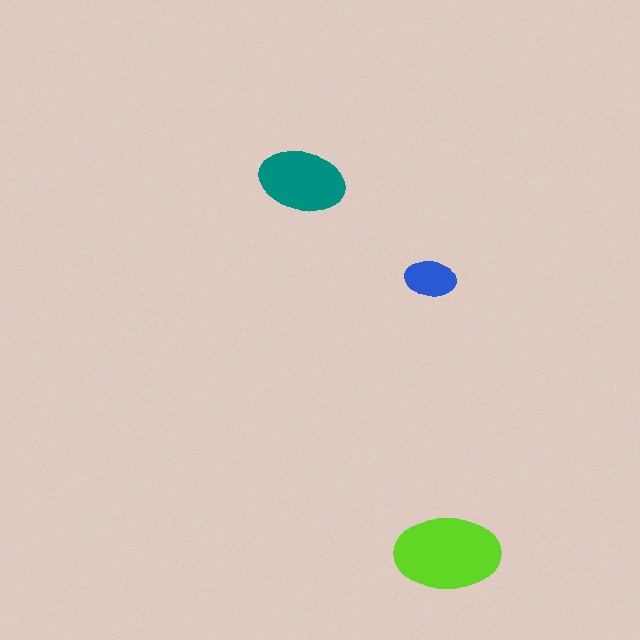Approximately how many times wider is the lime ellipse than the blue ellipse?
About 2 times wider.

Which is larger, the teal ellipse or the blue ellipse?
The teal one.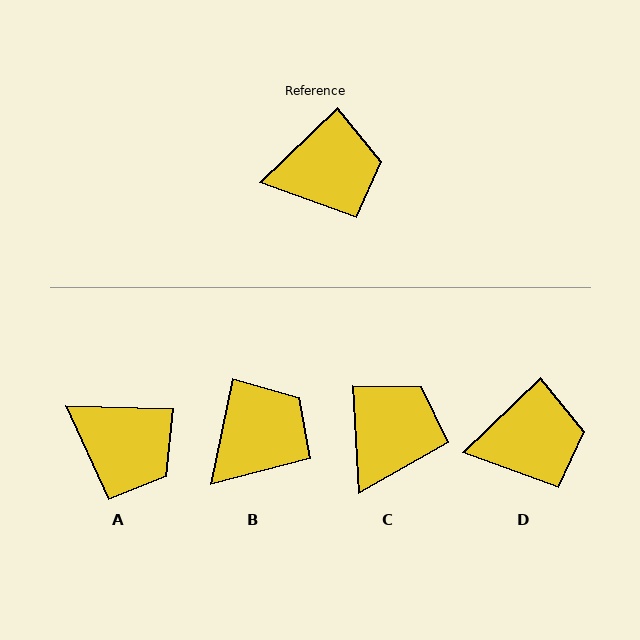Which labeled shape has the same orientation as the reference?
D.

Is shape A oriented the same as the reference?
No, it is off by about 45 degrees.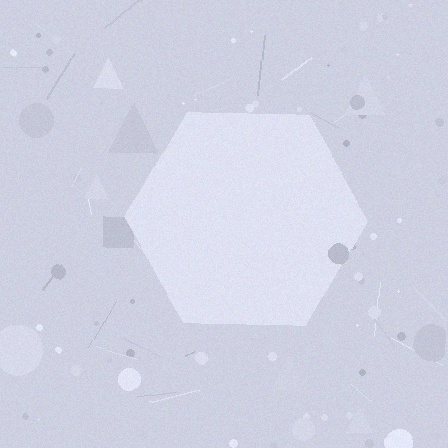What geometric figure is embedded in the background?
A hexagon is embedded in the background.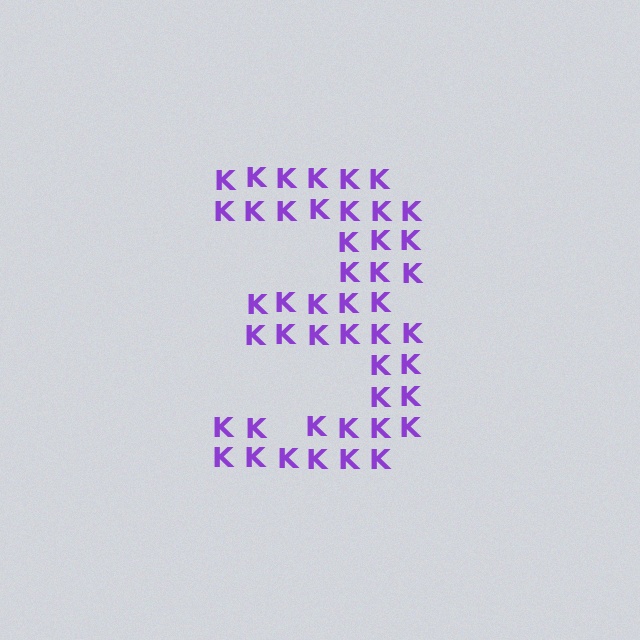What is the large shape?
The large shape is the digit 3.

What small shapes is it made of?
It is made of small letter K's.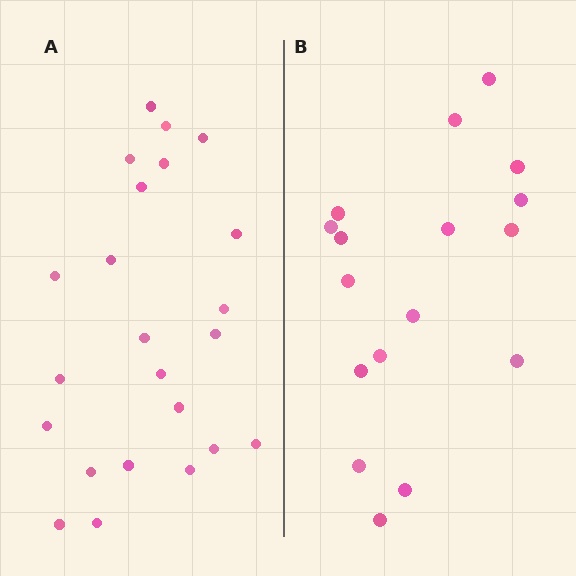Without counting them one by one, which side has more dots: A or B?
Region A (the left region) has more dots.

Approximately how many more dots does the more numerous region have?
Region A has about 6 more dots than region B.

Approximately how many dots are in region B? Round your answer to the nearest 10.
About 20 dots. (The exact count is 17, which rounds to 20.)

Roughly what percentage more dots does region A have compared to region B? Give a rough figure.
About 35% more.